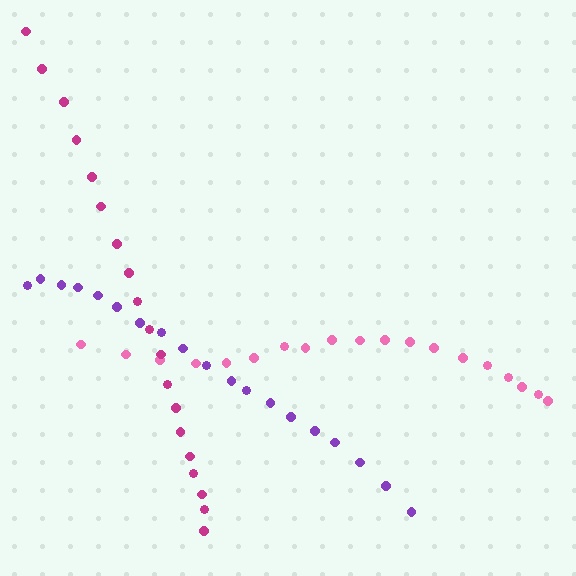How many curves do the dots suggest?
There are 3 distinct paths.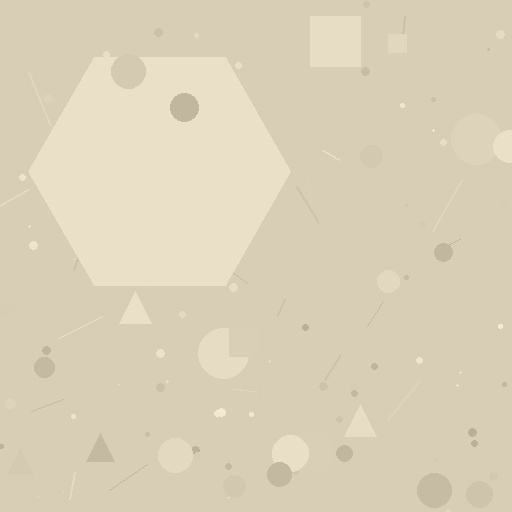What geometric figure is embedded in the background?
A hexagon is embedded in the background.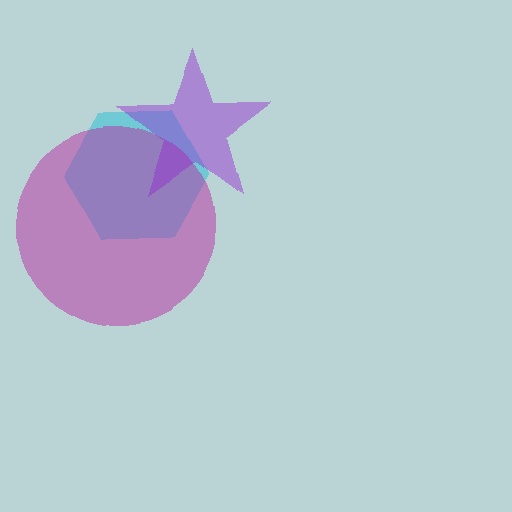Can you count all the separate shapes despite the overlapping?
Yes, there are 3 separate shapes.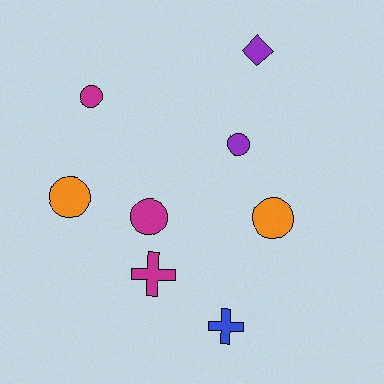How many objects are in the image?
There are 8 objects.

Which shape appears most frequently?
Circle, with 5 objects.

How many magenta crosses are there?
There is 1 magenta cross.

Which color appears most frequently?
Magenta, with 3 objects.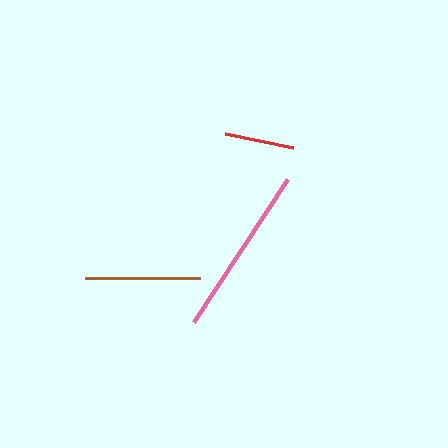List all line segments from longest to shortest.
From longest to shortest: pink, brown, red.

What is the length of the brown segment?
The brown segment is approximately 115 pixels long.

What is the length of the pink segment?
The pink segment is approximately 171 pixels long.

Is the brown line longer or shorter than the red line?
The brown line is longer than the red line.